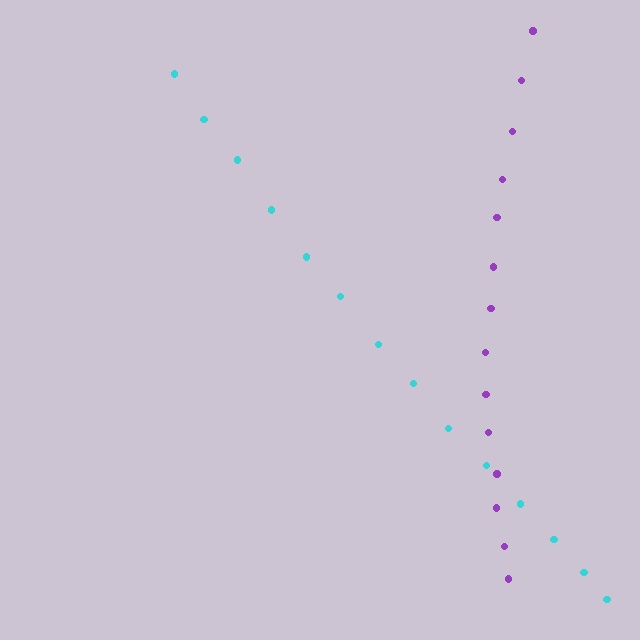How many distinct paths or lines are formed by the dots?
There are 2 distinct paths.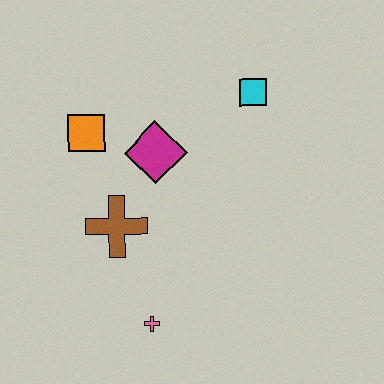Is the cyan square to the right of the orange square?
Yes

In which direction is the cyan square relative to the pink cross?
The cyan square is above the pink cross.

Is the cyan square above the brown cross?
Yes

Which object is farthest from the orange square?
The pink cross is farthest from the orange square.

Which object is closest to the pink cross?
The brown cross is closest to the pink cross.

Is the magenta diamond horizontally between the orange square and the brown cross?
No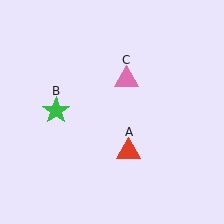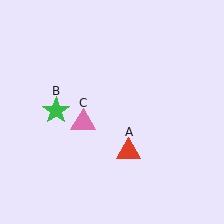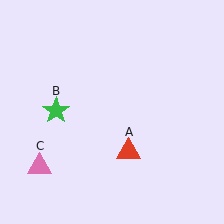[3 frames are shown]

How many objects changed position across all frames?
1 object changed position: pink triangle (object C).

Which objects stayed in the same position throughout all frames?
Red triangle (object A) and green star (object B) remained stationary.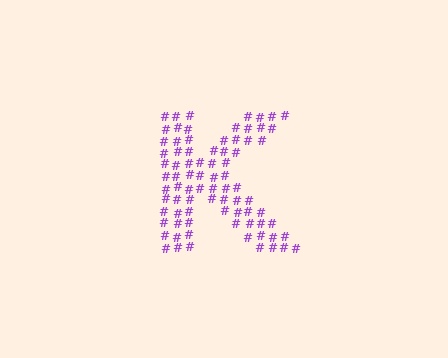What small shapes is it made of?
It is made of small hash symbols.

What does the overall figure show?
The overall figure shows the letter K.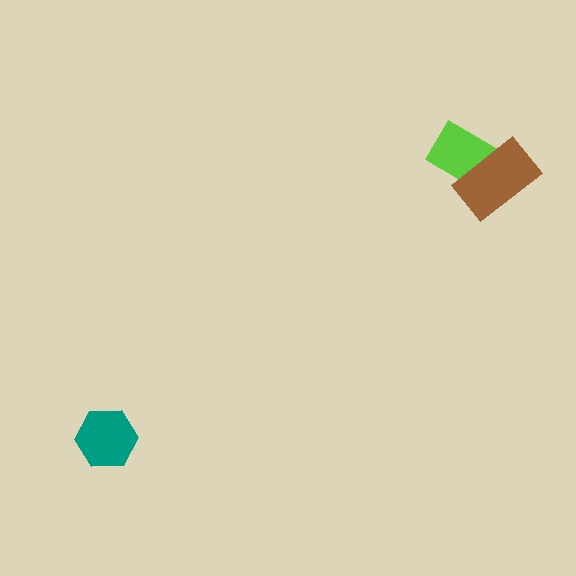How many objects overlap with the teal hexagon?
0 objects overlap with the teal hexagon.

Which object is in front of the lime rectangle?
The brown rectangle is in front of the lime rectangle.